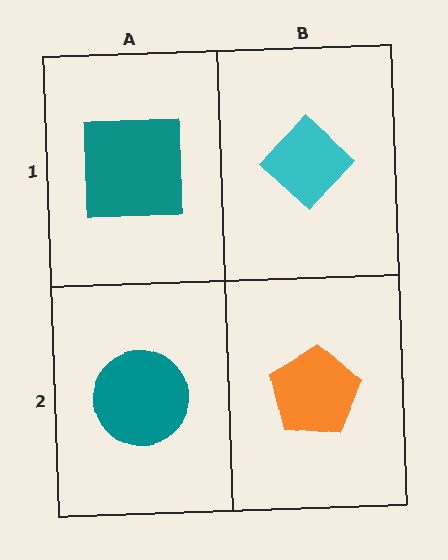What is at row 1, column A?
A teal square.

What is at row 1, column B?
A cyan diamond.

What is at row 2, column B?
An orange pentagon.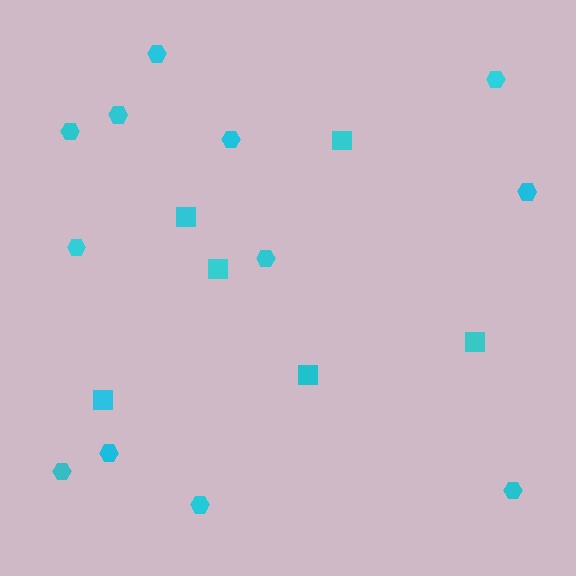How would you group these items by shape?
There are 2 groups: one group of hexagons (12) and one group of squares (6).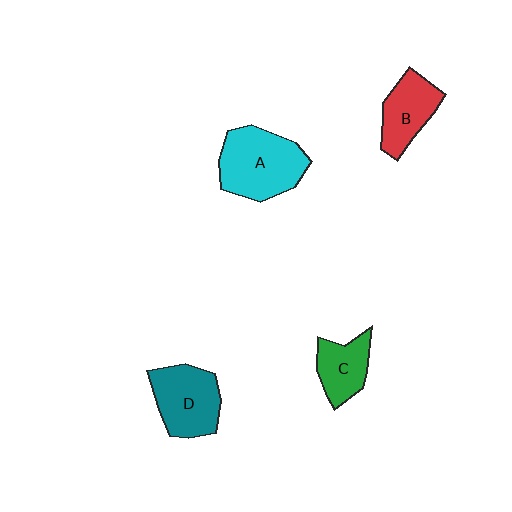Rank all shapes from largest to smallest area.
From largest to smallest: A (cyan), D (teal), B (red), C (green).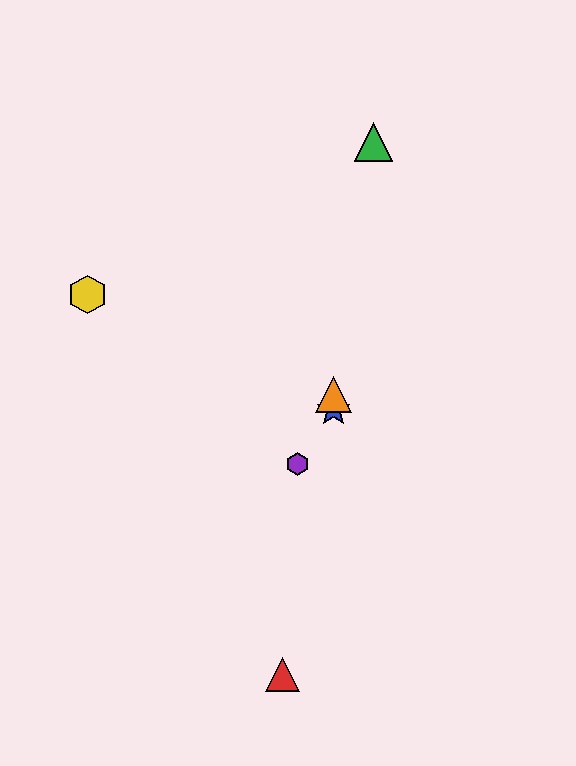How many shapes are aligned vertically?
2 shapes (the blue star, the orange triangle) are aligned vertically.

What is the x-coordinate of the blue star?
The blue star is at x≈333.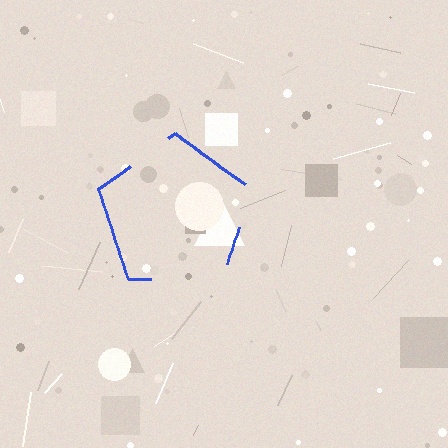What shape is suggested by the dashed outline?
The dashed outline suggests a pentagon.